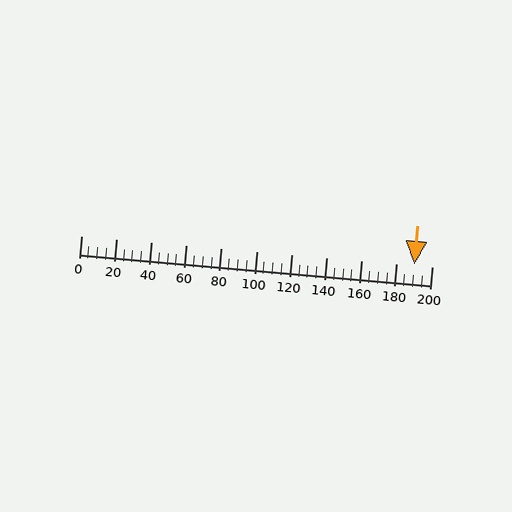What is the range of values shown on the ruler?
The ruler shows values from 0 to 200.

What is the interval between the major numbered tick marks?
The major tick marks are spaced 20 units apart.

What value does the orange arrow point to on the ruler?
The orange arrow points to approximately 190.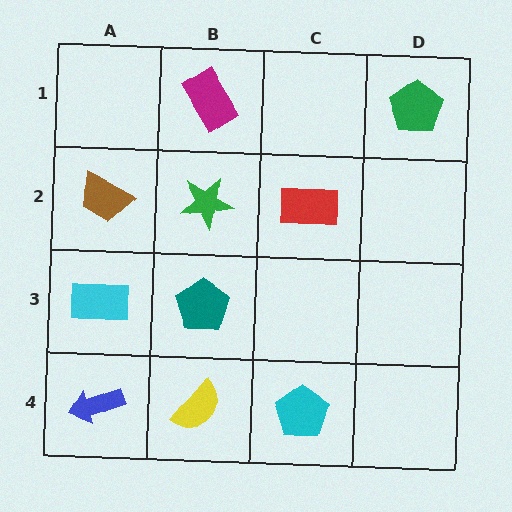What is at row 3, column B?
A teal pentagon.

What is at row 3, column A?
A cyan rectangle.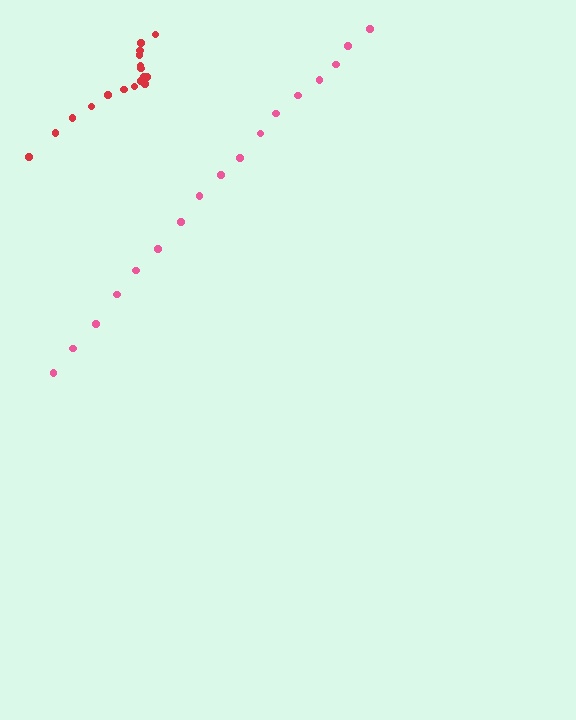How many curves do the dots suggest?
There are 2 distinct paths.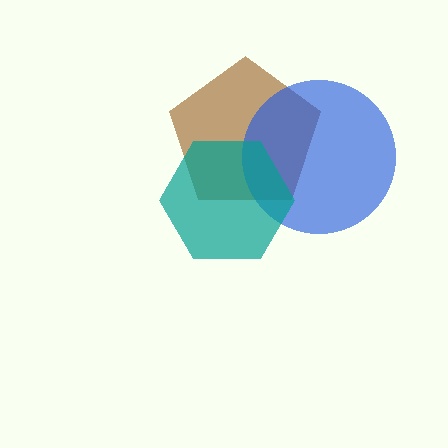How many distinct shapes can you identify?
There are 3 distinct shapes: a brown pentagon, a blue circle, a teal hexagon.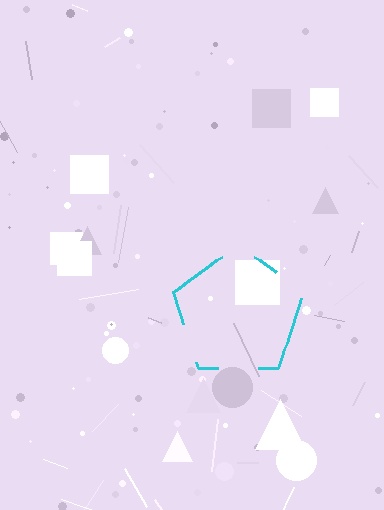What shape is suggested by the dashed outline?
The dashed outline suggests a pentagon.